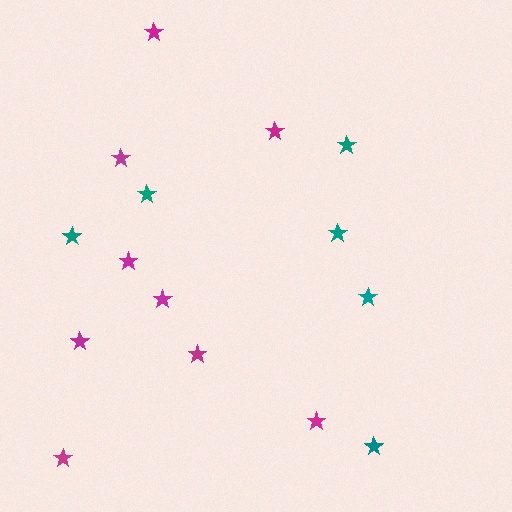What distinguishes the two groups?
There are 2 groups: one group of teal stars (6) and one group of magenta stars (9).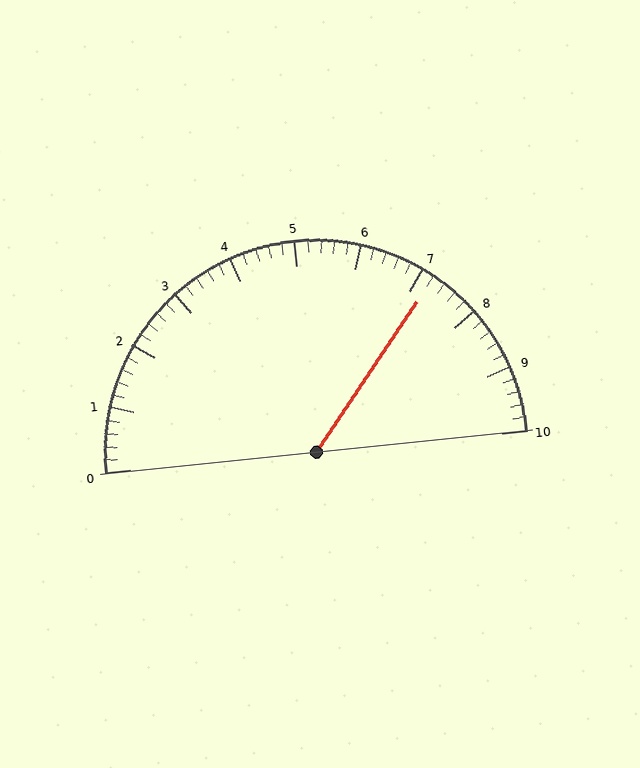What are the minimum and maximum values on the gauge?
The gauge ranges from 0 to 10.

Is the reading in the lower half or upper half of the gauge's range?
The reading is in the upper half of the range (0 to 10).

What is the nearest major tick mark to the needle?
The nearest major tick mark is 7.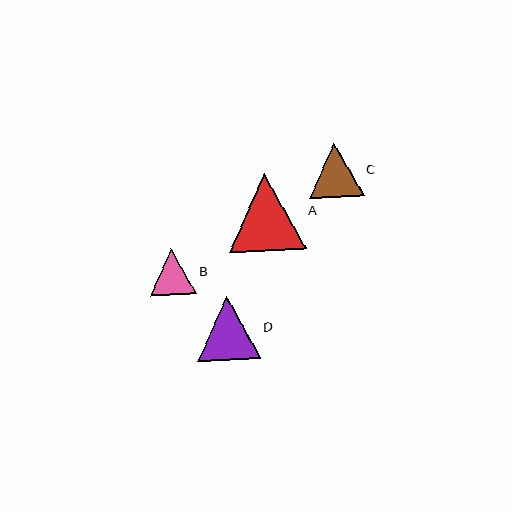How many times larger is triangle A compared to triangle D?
Triangle A is approximately 1.2 times the size of triangle D.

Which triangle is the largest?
Triangle A is the largest with a size of approximately 77 pixels.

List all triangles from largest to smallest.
From largest to smallest: A, D, C, B.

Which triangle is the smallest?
Triangle B is the smallest with a size of approximately 46 pixels.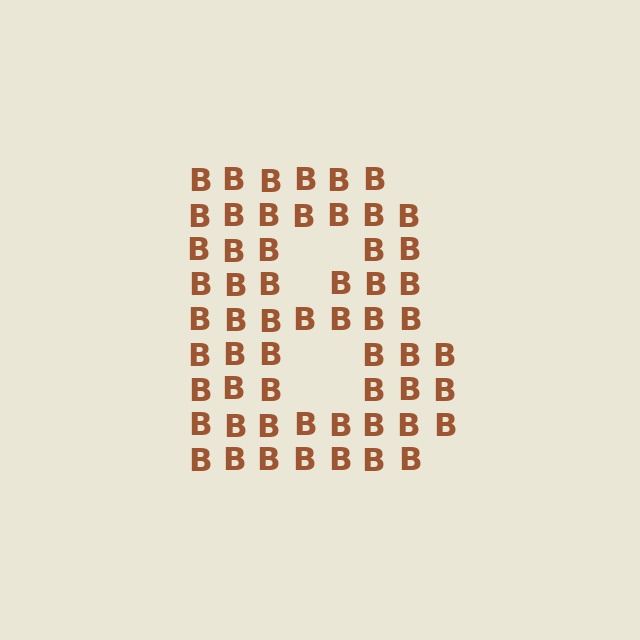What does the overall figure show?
The overall figure shows the letter B.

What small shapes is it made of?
It is made of small letter B's.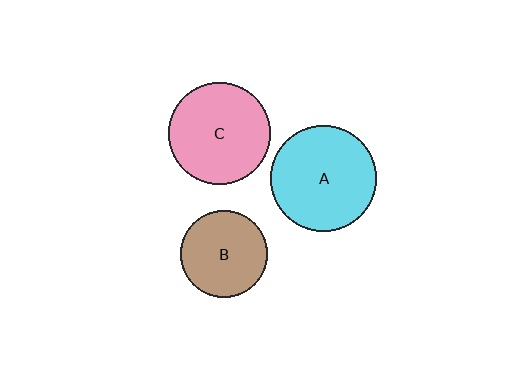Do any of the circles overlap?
No, none of the circles overlap.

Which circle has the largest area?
Circle A (cyan).